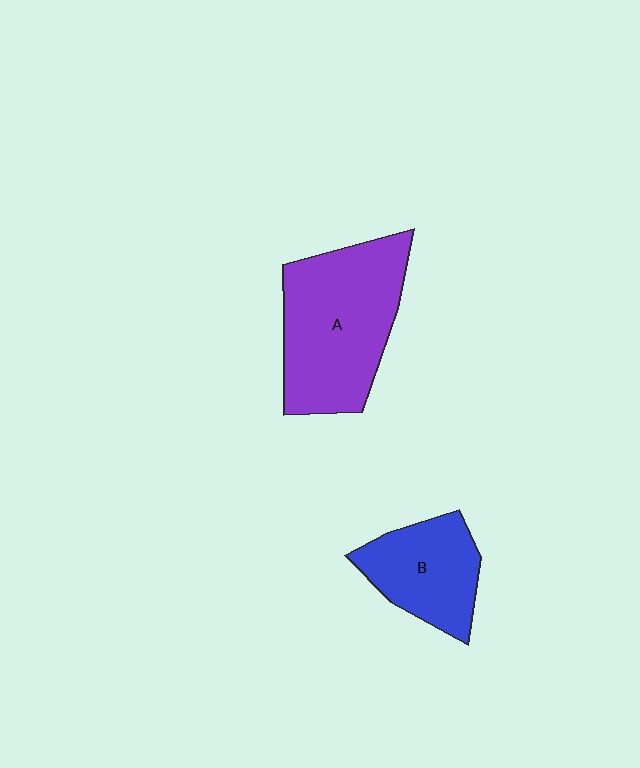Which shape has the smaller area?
Shape B (blue).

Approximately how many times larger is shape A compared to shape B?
Approximately 1.7 times.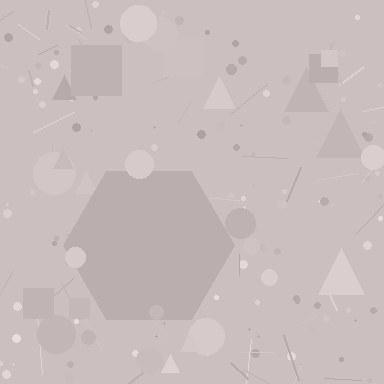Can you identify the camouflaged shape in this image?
The camouflaged shape is a hexagon.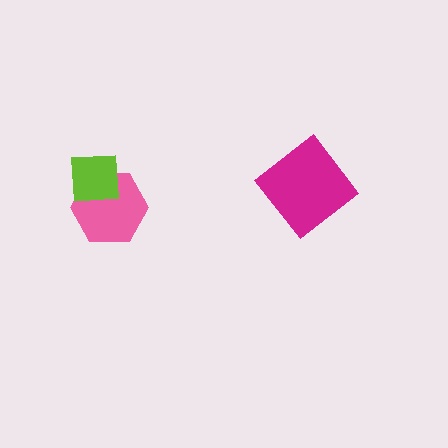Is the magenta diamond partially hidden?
No, no other shape covers it.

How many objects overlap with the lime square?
1 object overlaps with the lime square.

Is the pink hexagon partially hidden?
Yes, it is partially covered by another shape.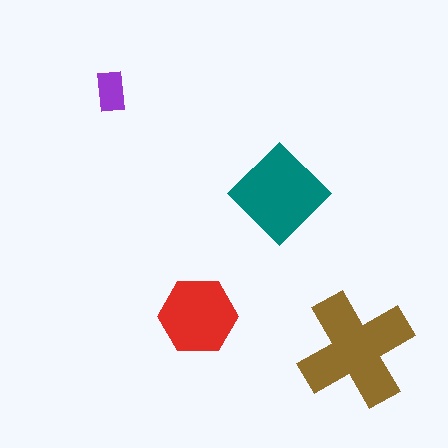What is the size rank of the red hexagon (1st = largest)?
3rd.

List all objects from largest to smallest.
The brown cross, the teal diamond, the red hexagon, the purple rectangle.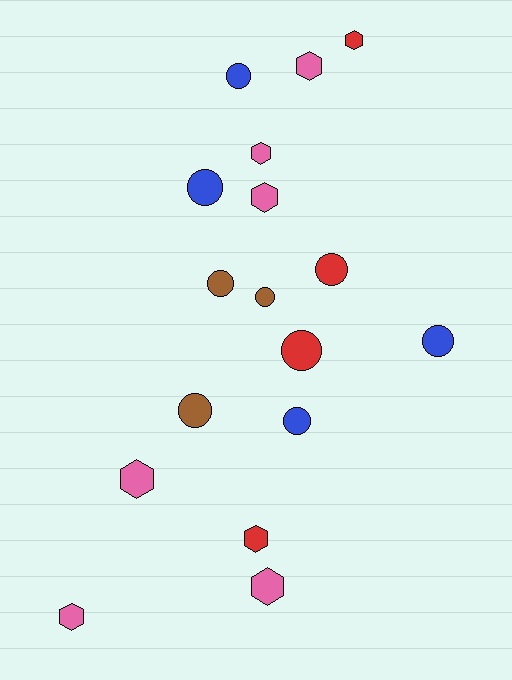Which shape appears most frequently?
Circle, with 9 objects.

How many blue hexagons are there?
There are no blue hexagons.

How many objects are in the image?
There are 17 objects.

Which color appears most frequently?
Pink, with 6 objects.